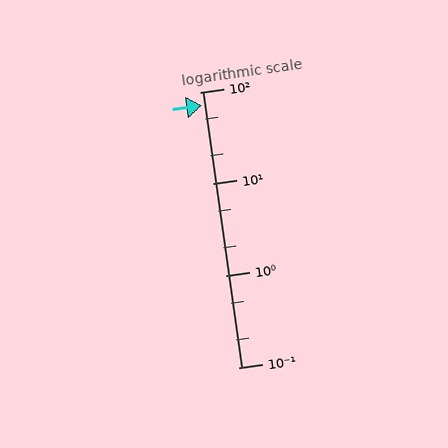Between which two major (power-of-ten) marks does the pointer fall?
The pointer is between 10 and 100.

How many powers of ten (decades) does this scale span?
The scale spans 3 decades, from 0.1 to 100.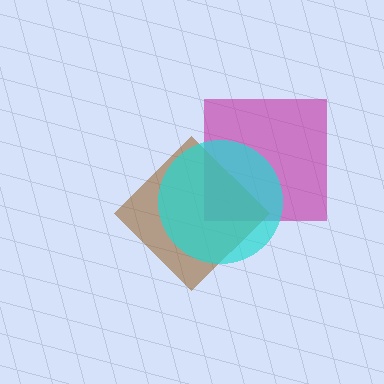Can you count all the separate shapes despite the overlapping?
Yes, there are 3 separate shapes.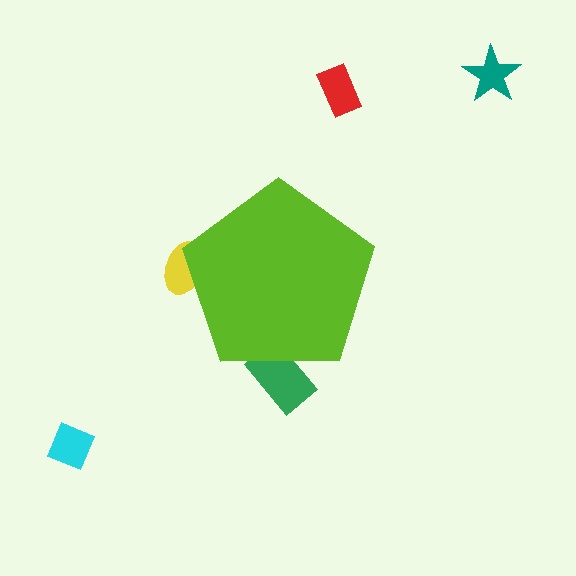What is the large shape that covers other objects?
A lime pentagon.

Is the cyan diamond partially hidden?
No, the cyan diamond is fully visible.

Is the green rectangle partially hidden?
Yes, the green rectangle is partially hidden behind the lime pentagon.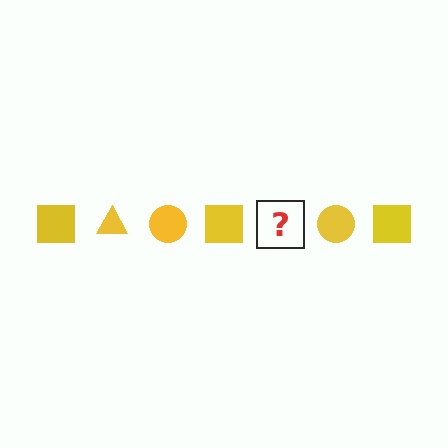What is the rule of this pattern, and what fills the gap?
The rule is that the pattern cycles through square, triangle, circle shapes in yellow. The gap should be filled with a yellow triangle.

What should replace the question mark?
The question mark should be replaced with a yellow triangle.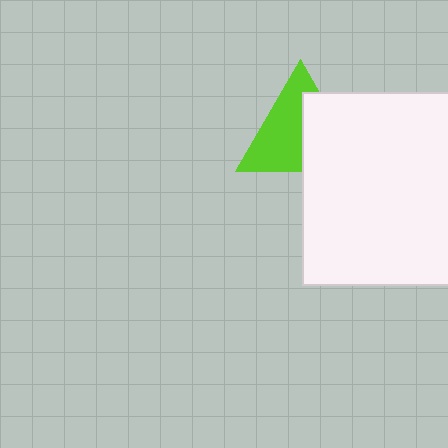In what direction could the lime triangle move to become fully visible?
The lime triangle could move left. That would shift it out from behind the white square entirely.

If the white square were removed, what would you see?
You would see the complete lime triangle.